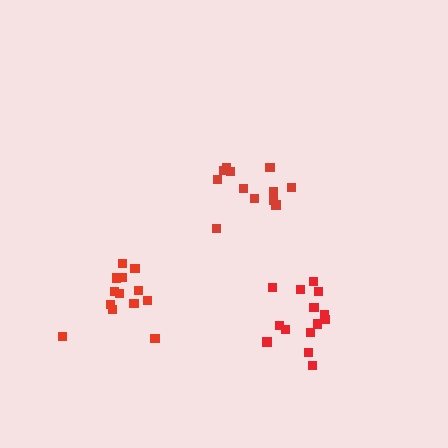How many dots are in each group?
Group 1: 13 dots, Group 2: 14 dots, Group 3: 12 dots (39 total).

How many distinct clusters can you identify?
There are 3 distinct clusters.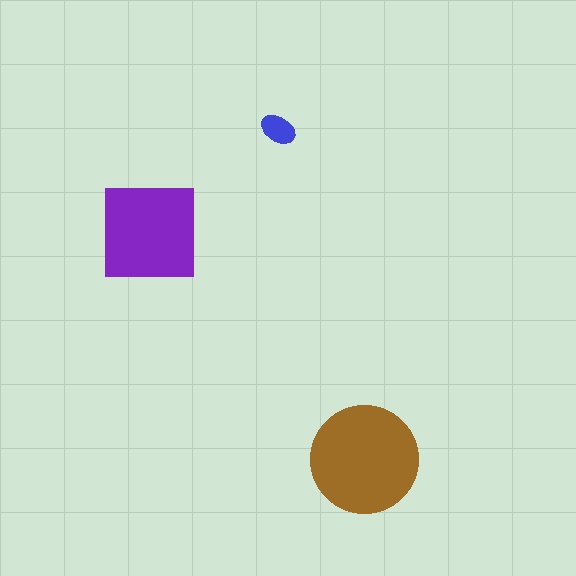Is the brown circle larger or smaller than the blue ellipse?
Larger.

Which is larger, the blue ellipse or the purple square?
The purple square.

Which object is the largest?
The brown circle.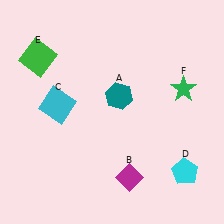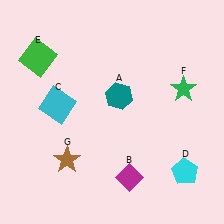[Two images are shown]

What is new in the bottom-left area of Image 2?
A brown star (G) was added in the bottom-left area of Image 2.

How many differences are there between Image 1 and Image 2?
There is 1 difference between the two images.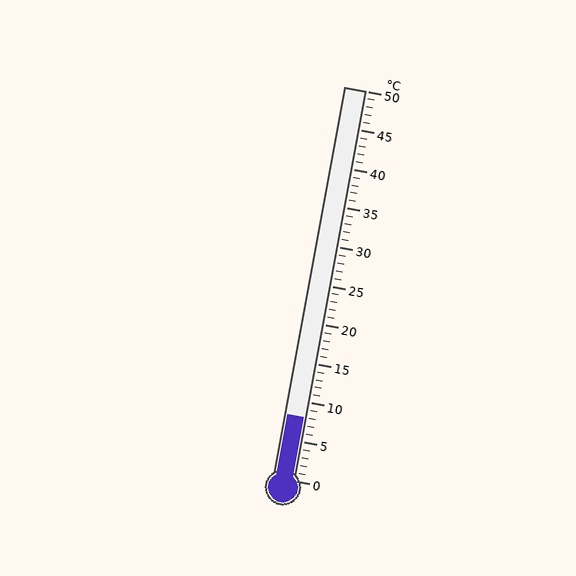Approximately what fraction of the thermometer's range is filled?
The thermometer is filled to approximately 15% of its range.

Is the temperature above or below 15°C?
The temperature is below 15°C.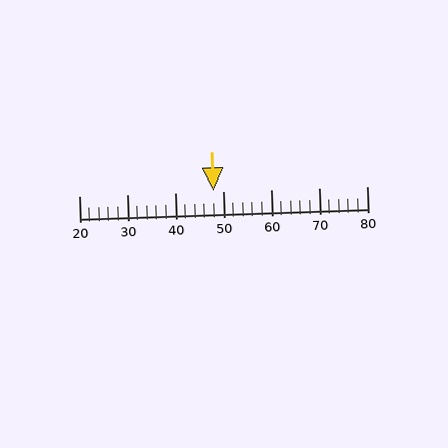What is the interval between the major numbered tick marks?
The major tick marks are spaced 10 units apart.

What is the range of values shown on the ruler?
The ruler shows values from 20 to 80.